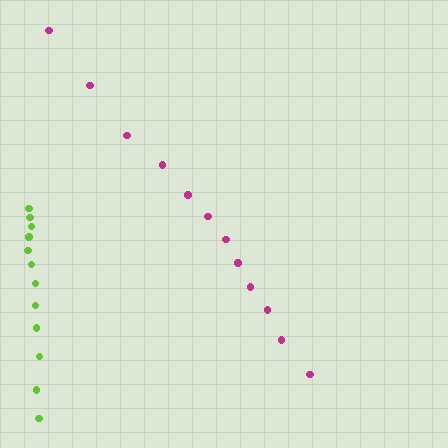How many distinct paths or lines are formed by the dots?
There are 2 distinct paths.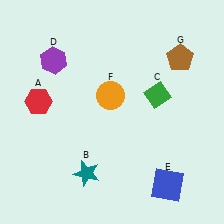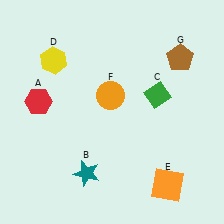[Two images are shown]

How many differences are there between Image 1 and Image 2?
There are 2 differences between the two images.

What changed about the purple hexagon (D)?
In Image 1, D is purple. In Image 2, it changed to yellow.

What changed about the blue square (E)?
In Image 1, E is blue. In Image 2, it changed to orange.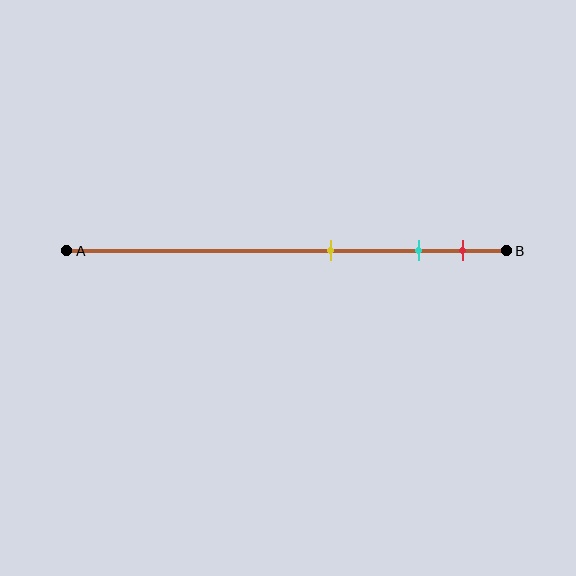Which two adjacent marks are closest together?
The cyan and red marks are the closest adjacent pair.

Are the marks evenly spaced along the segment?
No, the marks are not evenly spaced.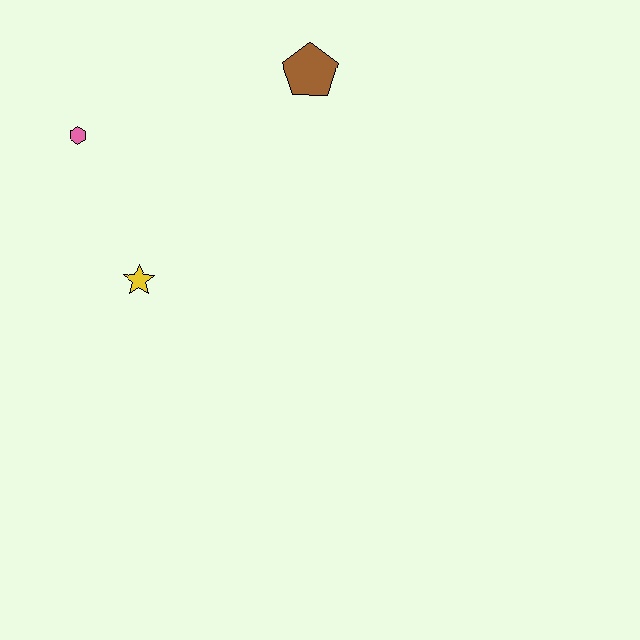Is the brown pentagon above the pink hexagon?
Yes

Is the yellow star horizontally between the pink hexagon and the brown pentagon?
Yes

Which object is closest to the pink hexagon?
The yellow star is closest to the pink hexagon.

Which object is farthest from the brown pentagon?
The yellow star is farthest from the brown pentagon.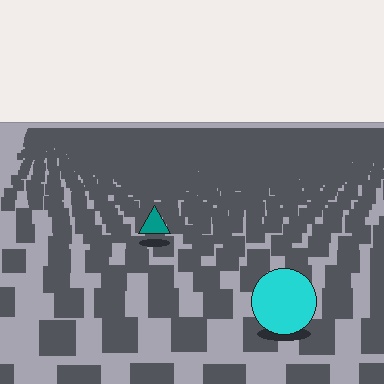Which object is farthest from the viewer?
The teal triangle is farthest from the viewer. It appears smaller and the ground texture around it is denser.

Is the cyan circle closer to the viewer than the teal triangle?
Yes. The cyan circle is closer — you can tell from the texture gradient: the ground texture is coarser near it.